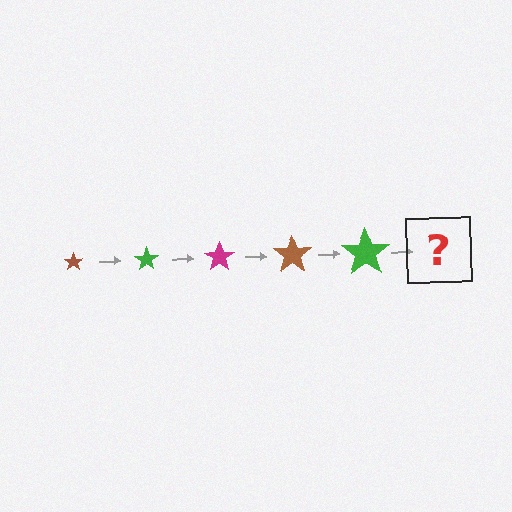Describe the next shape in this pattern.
It should be a magenta star, larger than the previous one.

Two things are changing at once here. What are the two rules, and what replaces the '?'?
The two rules are that the star grows larger each step and the color cycles through brown, green, and magenta. The '?' should be a magenta star, larger than the previous one.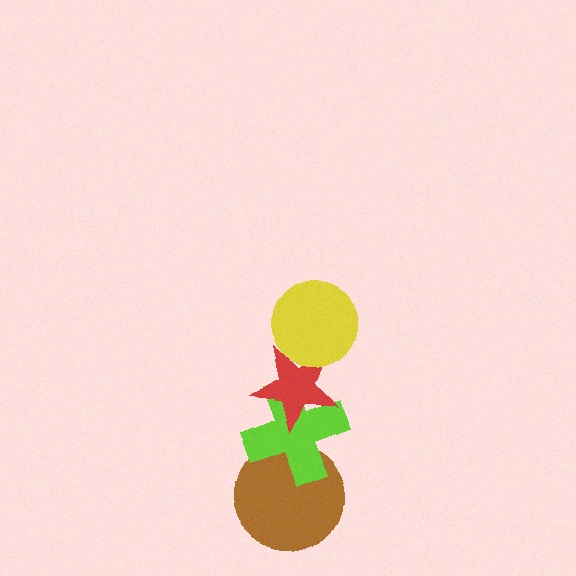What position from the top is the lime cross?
The lime cross is 3rd from the top.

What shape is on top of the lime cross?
The red star is on top of the lime cross.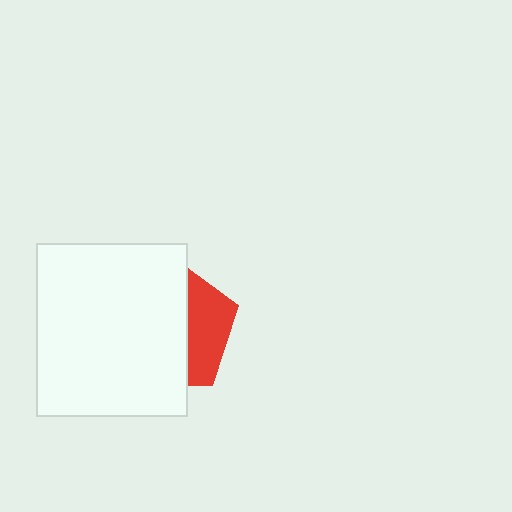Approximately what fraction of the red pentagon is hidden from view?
Roughly 67% of the red pentagon is hidden behind the white rectangle.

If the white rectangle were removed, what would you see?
You would see the complete red pentagon.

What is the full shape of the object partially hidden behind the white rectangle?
The partially hidden object is a red pentagon.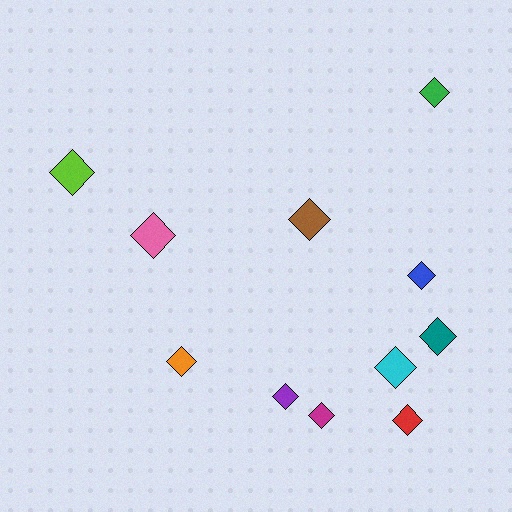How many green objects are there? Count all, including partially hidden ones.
There is 1 green object.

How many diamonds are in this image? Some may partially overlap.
There are 11 diamonds.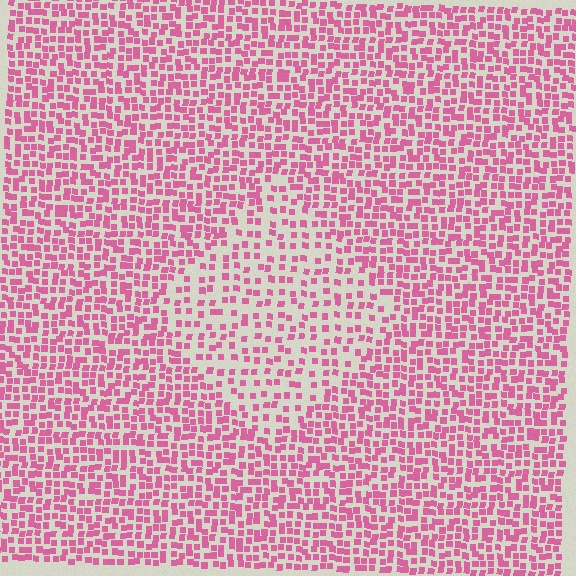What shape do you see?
I see a diamond.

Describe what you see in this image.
The image contains small pink elements arranged at two different densities. A diamond-shaped region is visible where the elements are less densely packed than the surrounding area.